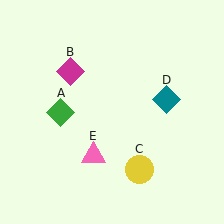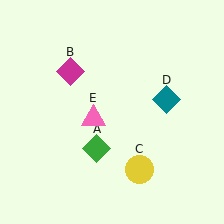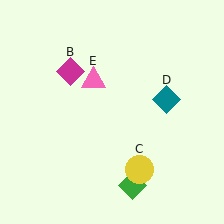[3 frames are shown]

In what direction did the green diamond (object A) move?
The green diamond (object A) moved down and to the right.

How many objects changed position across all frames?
2 objects changed position: green diamond (object A), pink triangle (object E).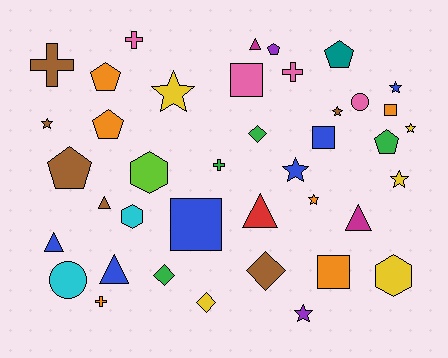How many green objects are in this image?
There are 4 green objects.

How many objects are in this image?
There are 40 objects.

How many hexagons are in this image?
There are 3 hexagons.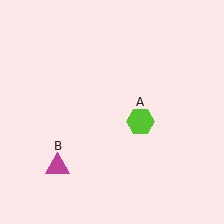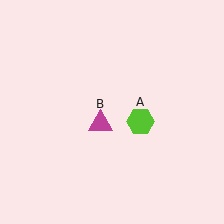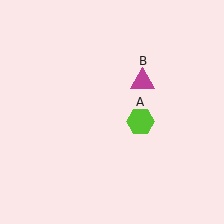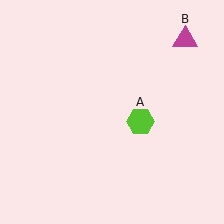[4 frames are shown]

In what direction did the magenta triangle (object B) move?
The magenta triangle (object B) moved up and to the right.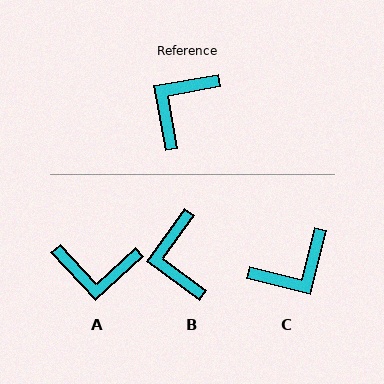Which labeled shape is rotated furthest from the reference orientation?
C, about 156 degrees away.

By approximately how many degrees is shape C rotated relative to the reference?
Approximately 156 degrees counter-clockwise.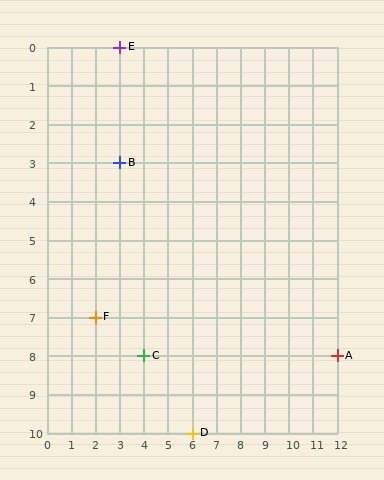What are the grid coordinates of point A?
Point A is at grid coordinates (12, 8).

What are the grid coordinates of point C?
Point C is at grid coordinates (4, 8).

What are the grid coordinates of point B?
Point B is at grid coordinates (3, 3).